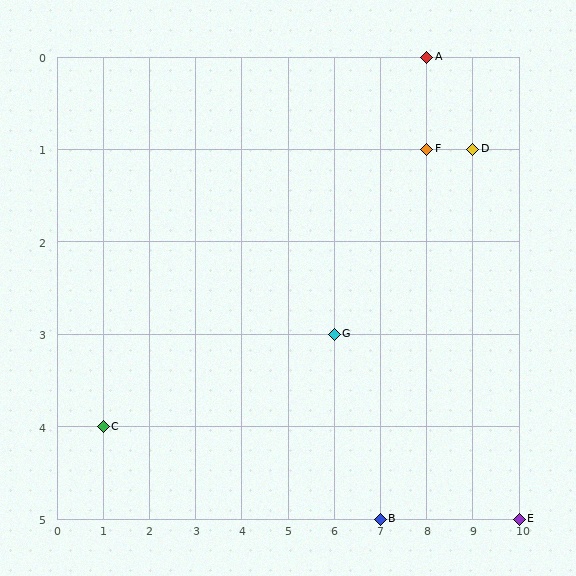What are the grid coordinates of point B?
Point B is at grid coordinates (7, 5).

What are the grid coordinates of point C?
Point C is at grid coordinates (1, 4).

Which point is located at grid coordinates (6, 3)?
Point G is at (6, 3).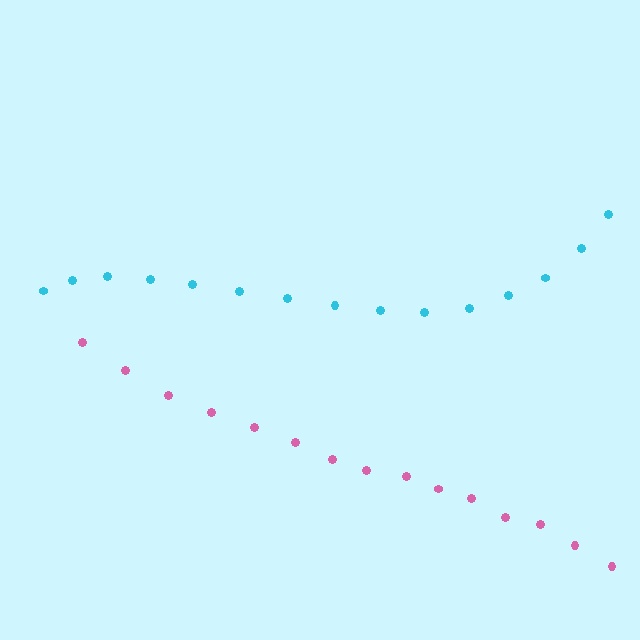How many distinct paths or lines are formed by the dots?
There are 2 distinct paths.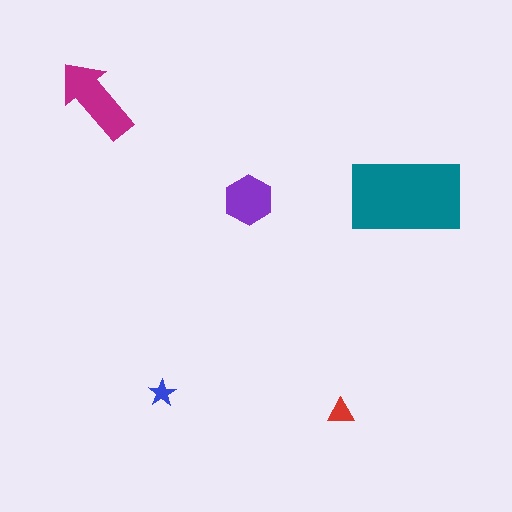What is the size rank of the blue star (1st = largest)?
5th.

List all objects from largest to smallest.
The teal rectangle, the magenta arrow, the purple hexagon, the red triangle, the blue star.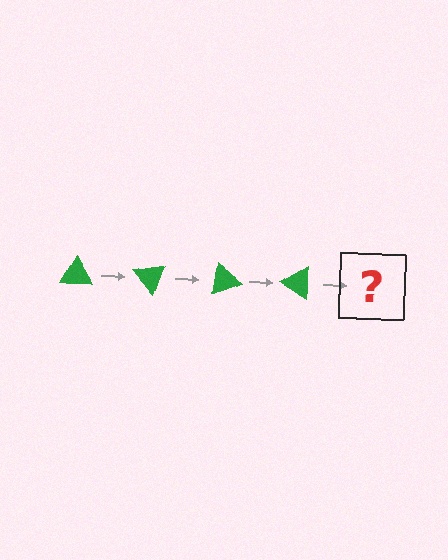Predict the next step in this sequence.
The next step is a green triangle rotated 200 degrees.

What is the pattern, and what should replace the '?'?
The pattern is that the triangle rotates 50 degrees each step. The '?' should be a green triangle rotated 200 degrees.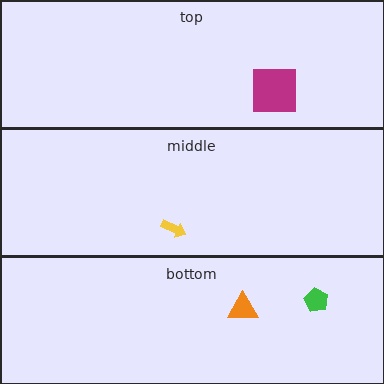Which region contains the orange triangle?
The bottom region.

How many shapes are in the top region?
1.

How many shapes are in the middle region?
1.